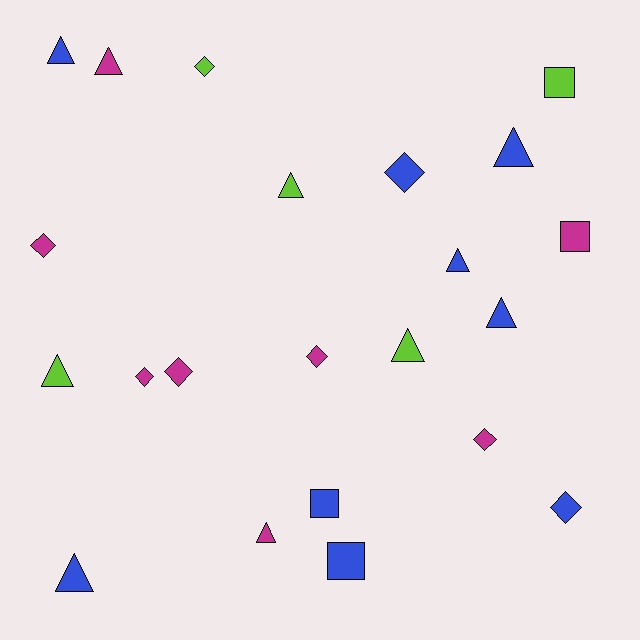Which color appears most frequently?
Blue, with 9 objects.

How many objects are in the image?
There are 22 objects.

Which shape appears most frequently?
Triangle, with 10 objects.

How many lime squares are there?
There is 1 lime square.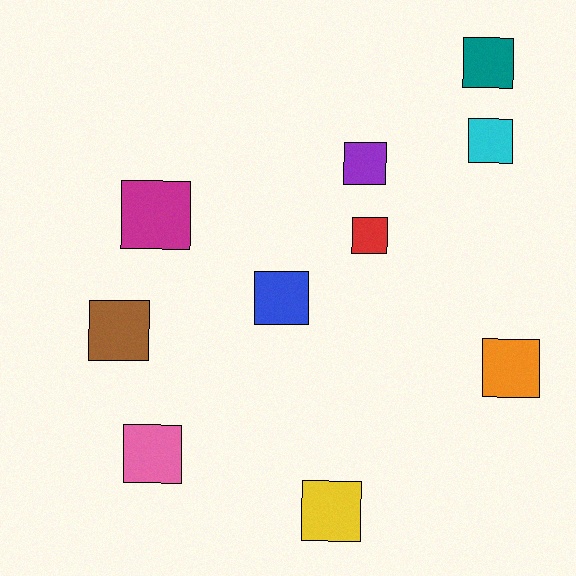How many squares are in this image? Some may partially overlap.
There are 10 squares.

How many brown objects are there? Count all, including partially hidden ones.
There is 1 brown object.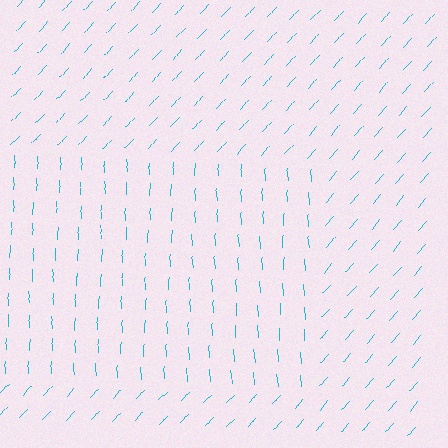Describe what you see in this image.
The image is filled with small cyan line segments. A rectangle region in the image has lines oriented differently from the surrounding lines, creating a visible texture boundary.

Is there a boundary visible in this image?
Yes, there is a texture boundary formed by a change in line orientation.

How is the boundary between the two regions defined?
The boundary is defined purely by a change in line orientation (approximately 45 degrees difference). All lines are the same color and thickness.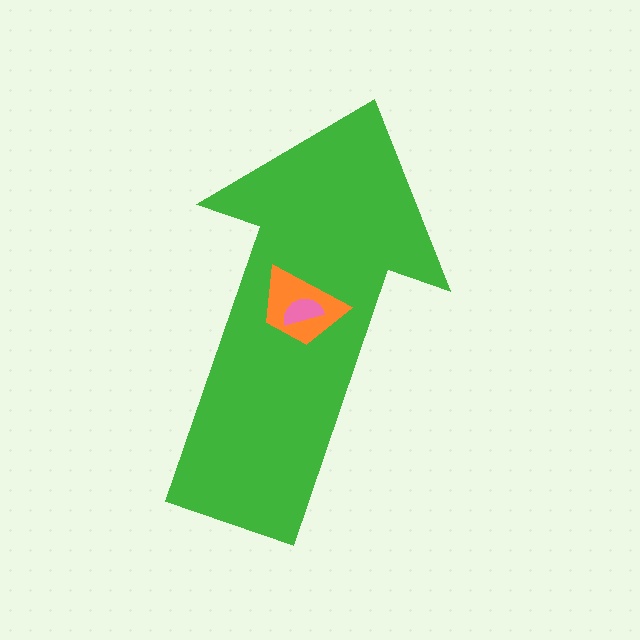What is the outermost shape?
The green arrow.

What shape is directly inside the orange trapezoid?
The pink semicircle.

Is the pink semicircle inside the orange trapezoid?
Yes.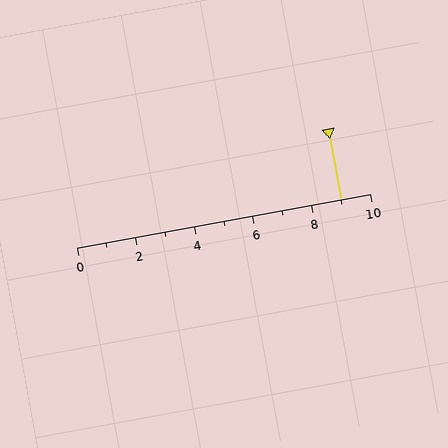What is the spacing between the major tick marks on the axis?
The major ticks are spaced 2 apart.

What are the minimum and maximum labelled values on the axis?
The axis runs from 0 to 10.